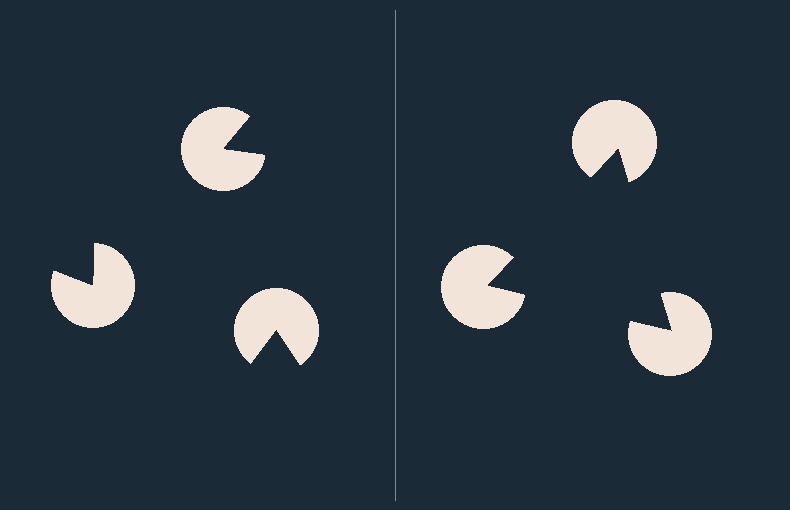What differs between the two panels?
The pac-man discs are positioned identically on both sides; only the wedge orientations differ. On the right they align to a triangle; on the left they are misaligned.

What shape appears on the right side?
An illusory triangle.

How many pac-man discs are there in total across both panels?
6 — 3 on each side.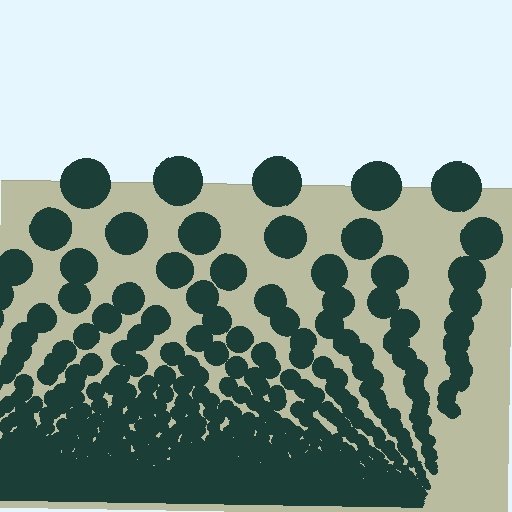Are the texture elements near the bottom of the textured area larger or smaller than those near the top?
Smaller. The gradient is inverted — elements near the bottom are smaller and denser.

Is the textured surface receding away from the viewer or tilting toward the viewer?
The surface appears to tilt toward the viewer. Texture elements get larger and sparser toward the top.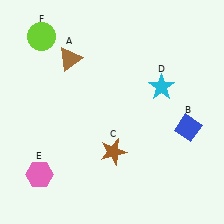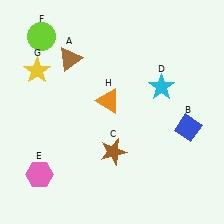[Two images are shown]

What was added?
A yellow star (G), an orange triangle (H) were added in Image 2.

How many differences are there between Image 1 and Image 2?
There are 2 differences between the two images.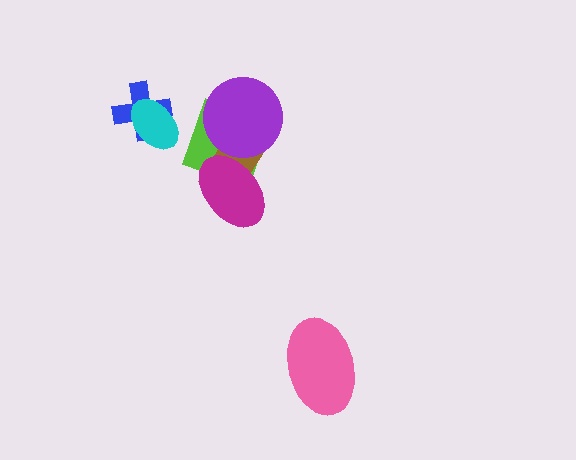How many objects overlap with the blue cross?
1 object overlaps with the blue cross.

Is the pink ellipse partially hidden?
No, no other shape covers it.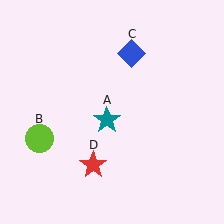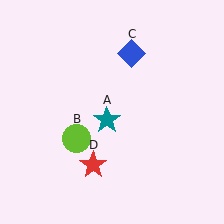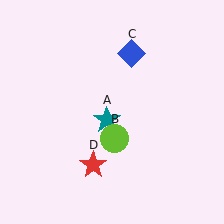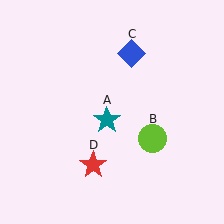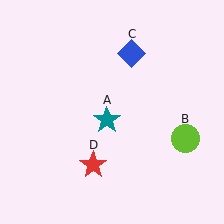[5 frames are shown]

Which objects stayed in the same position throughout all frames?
Teal star (object A) and blue diamond (object C) and red star (object D) remained stationary.